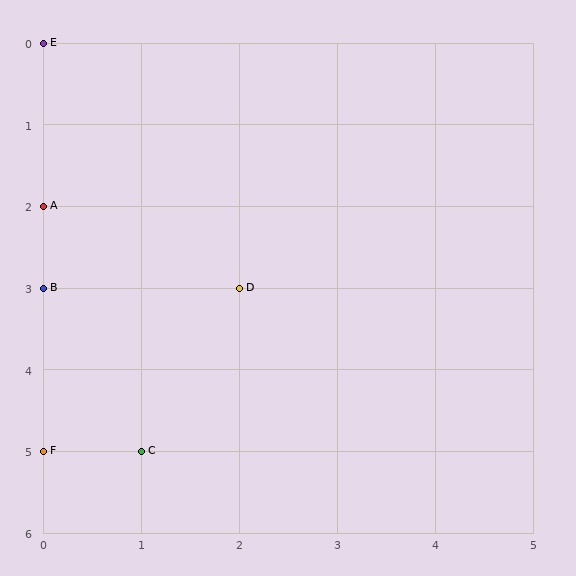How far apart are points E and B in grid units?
Points E and B are 3 rows apart.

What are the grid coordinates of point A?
Point A is at grid coordinates (0, 2).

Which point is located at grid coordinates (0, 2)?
Point A is at (0, 2).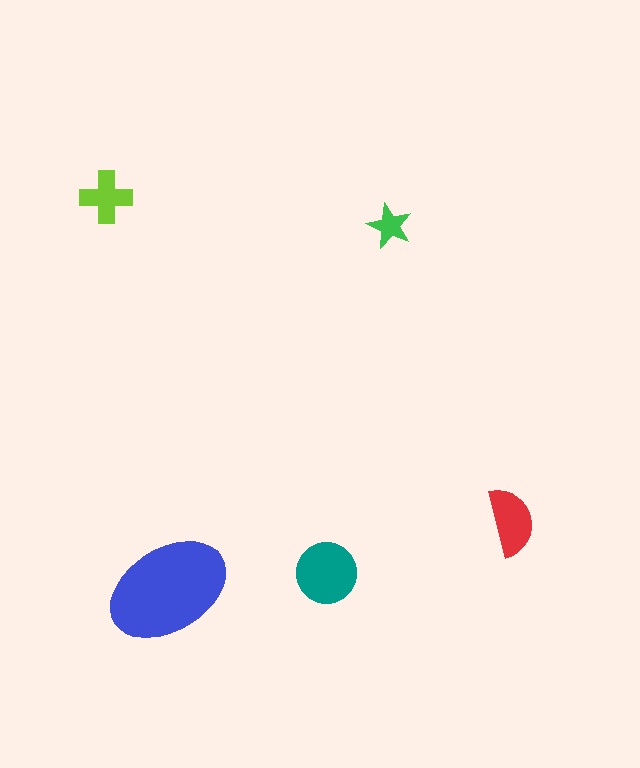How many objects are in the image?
There are 5 objects in the image.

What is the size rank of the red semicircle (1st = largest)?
3rd.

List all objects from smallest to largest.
The green star, the lime cross, the red semicircle, the teal circle, the blue ellipse.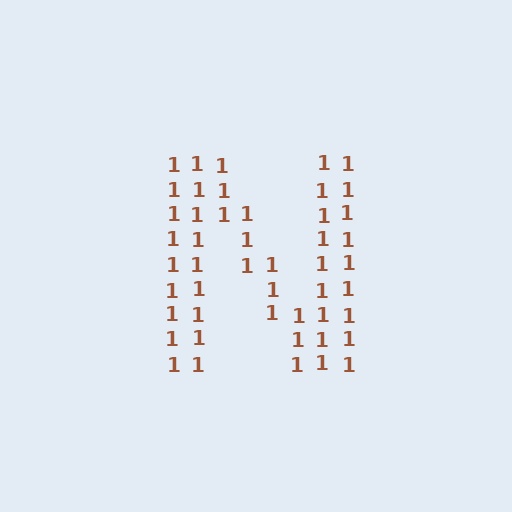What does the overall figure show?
The overall figure shows the letter N.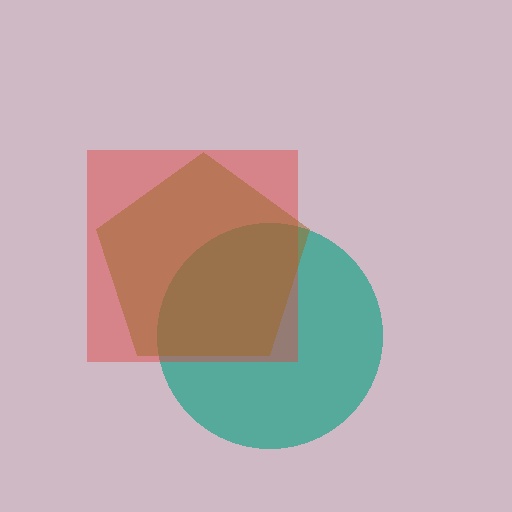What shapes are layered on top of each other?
The layered shapes are: a teal circle, a red square, a brown pentagon.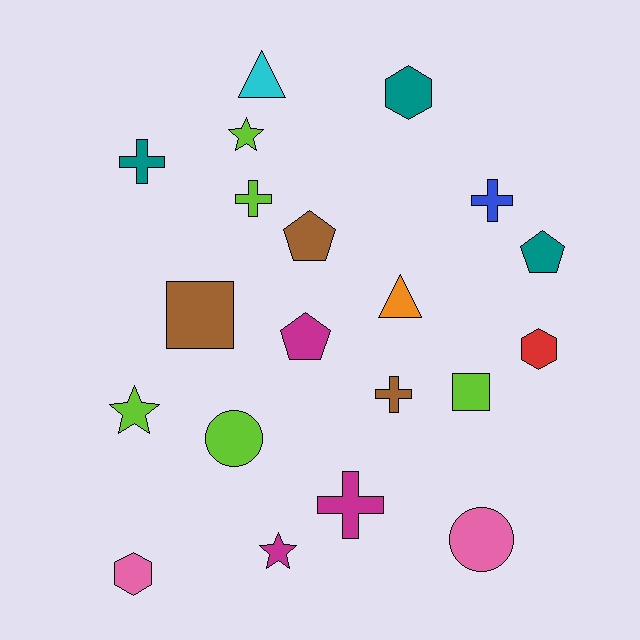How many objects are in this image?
There are 20 objects.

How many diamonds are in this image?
There are no diamonds.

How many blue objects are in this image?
There is 1 blue object.